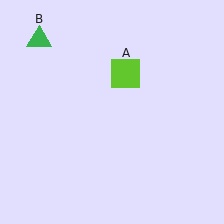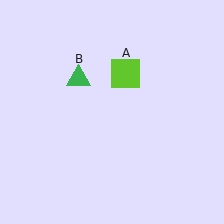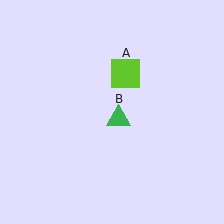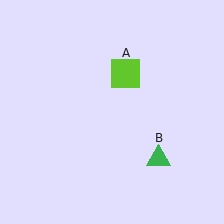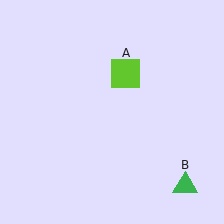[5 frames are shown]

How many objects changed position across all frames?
1 object changed position: green triangle (object B).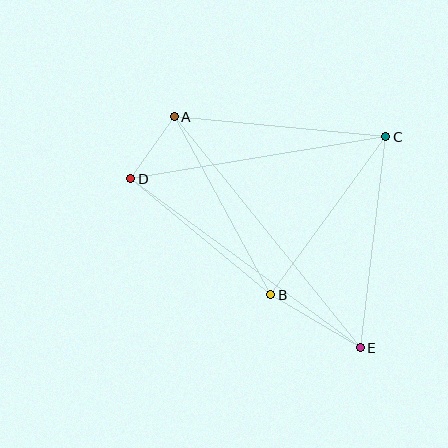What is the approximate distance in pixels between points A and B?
The distance between A and B is approximately 202 pixels.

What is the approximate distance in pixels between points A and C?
The distance between A and C is approximately 212 pixels.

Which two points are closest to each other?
Points A and D are closest to each other.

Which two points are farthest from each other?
Points A and E are farthest from each other.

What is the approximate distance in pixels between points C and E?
The distance between C and E is approximately 213 pixels.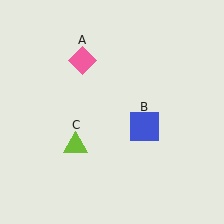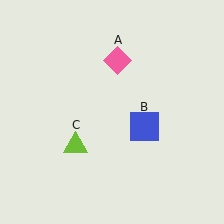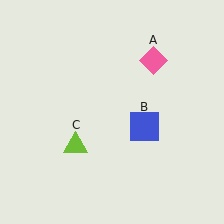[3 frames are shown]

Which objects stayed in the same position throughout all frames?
Blue square (object B) and lime triangle (object C) remained stationary.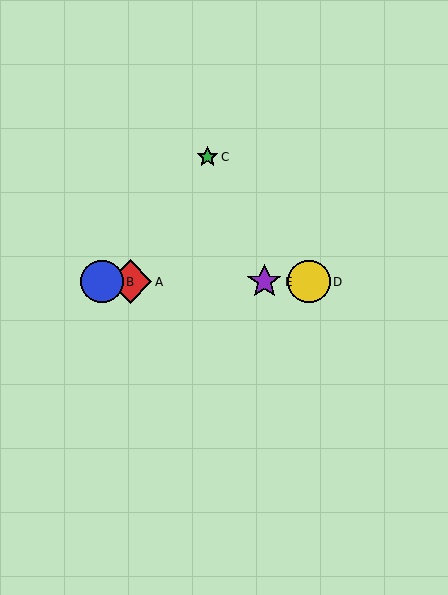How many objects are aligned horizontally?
4 objects (A, B, D, E) are aligned horizontally.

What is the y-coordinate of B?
Object B is at y≈282.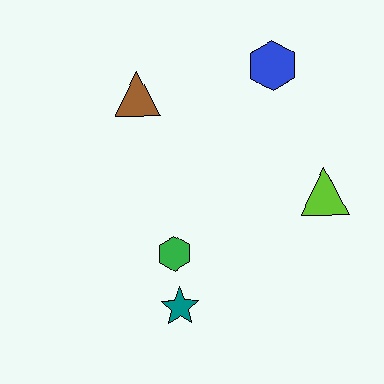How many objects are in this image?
There are 5 objects.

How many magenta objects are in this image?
There are no magenta objects.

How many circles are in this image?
There are no circles.